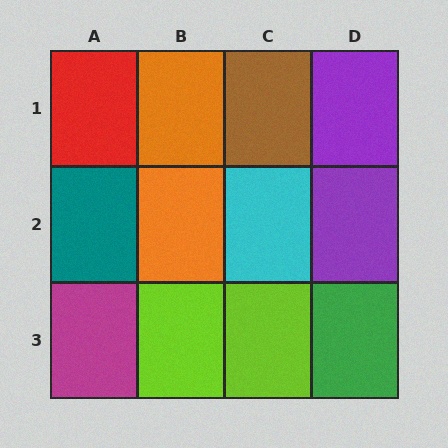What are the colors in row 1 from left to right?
Red, orange, brown, purple.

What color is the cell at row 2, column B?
Orange.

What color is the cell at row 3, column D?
Green.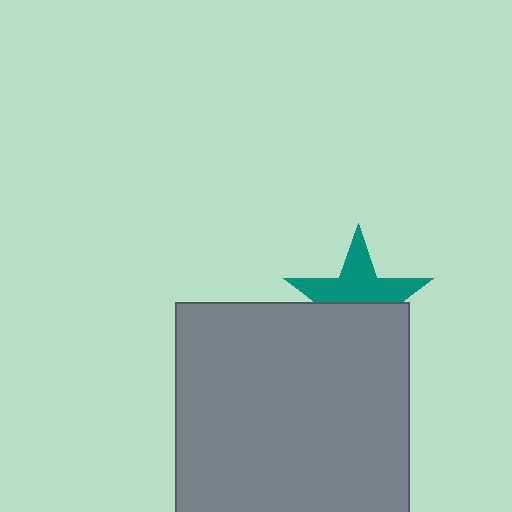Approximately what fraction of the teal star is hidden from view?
Roughly 47% of the teal star is hidden behind the gray square.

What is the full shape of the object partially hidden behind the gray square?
The partially hidden object is a teal star.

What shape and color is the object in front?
The object in front is a gray square.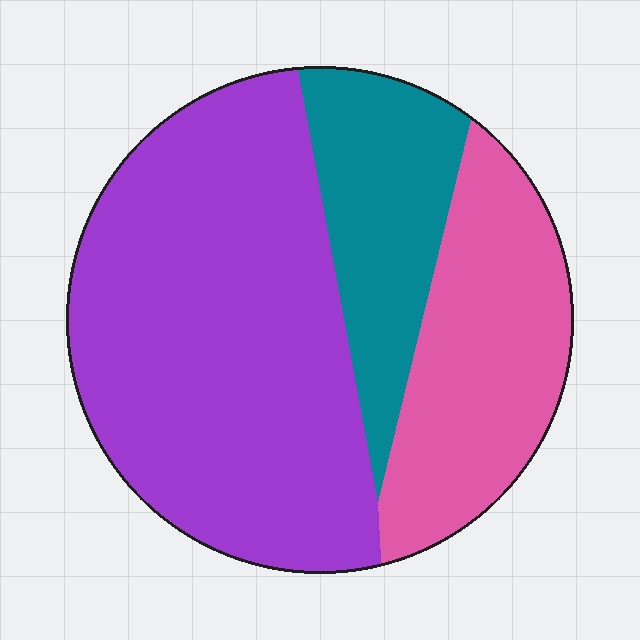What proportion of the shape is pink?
Pink takes up about one quarter (1/4) of the shape.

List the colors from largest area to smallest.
From largest to smallest: purple, pink, teal.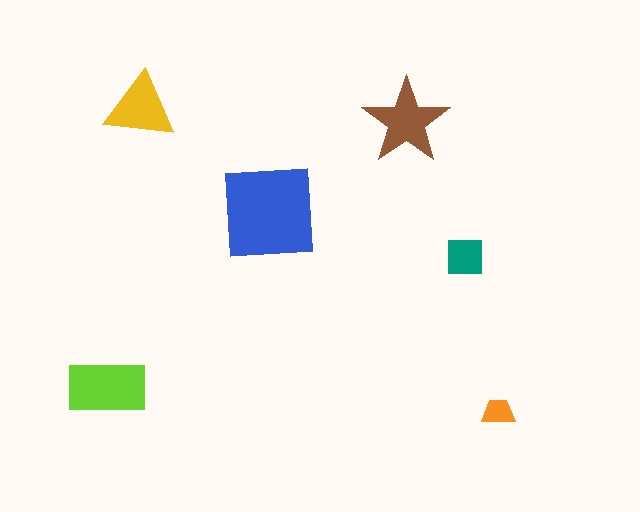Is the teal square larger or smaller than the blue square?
Smaller.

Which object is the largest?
The blue square.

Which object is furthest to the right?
The orange trapezoid is rightmost.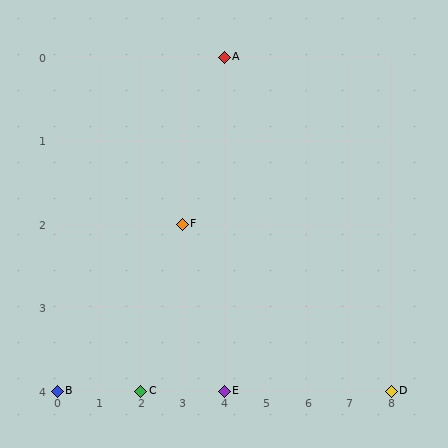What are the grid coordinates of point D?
Point D is at grid coordinates (8, 4).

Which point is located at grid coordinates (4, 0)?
Point A is at (4, 0).